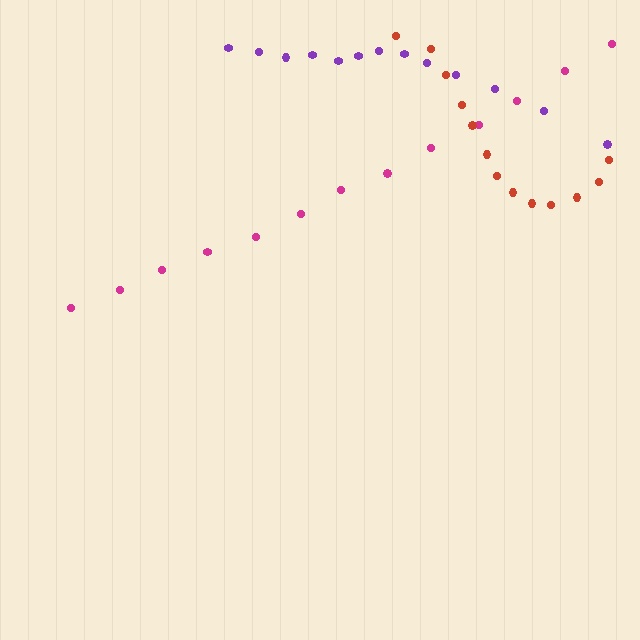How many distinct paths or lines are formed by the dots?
There are 3 distinct paths.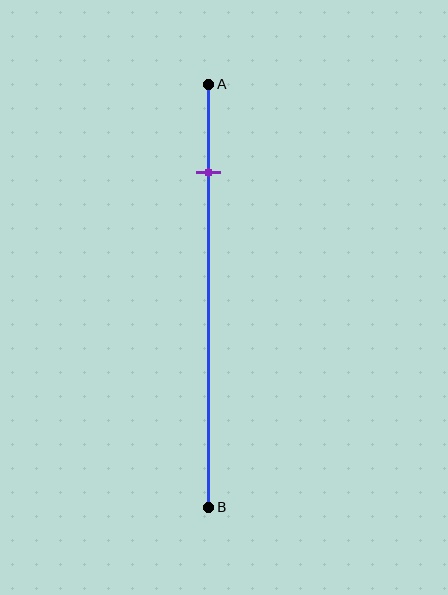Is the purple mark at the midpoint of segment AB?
No, the mark is at about 20% from A, not at the 50% midpoint.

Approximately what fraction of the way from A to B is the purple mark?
The purple mark is approximately 20% of the way from A to B.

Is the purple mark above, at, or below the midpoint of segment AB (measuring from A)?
The purple mark is above the midpoint of segment AB.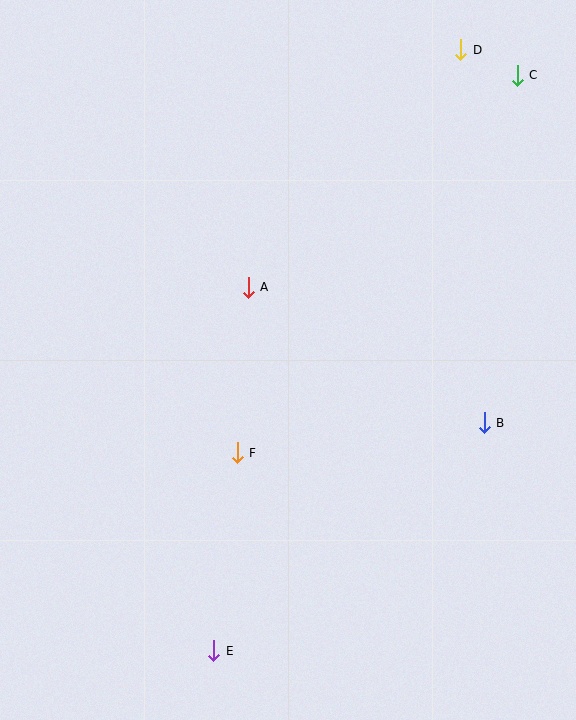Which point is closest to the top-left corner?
Point A is closest to the top-left corner.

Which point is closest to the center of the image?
Point A at (248, 287) is closest to the center.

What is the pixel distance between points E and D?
The distance between E and D is 650 pixels.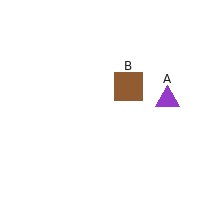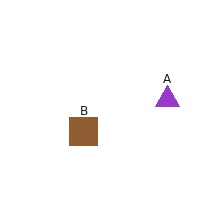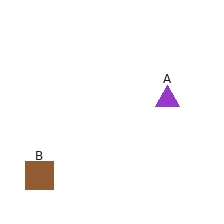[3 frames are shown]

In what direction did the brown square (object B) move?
The brown square (object B) moved down and to the left.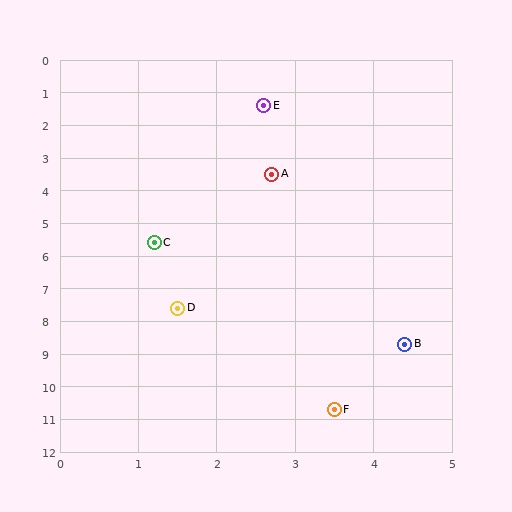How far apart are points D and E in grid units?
Points D and E are about 6.3 grid units apart.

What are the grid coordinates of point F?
Point F is at approximately (3.5, 10.7).